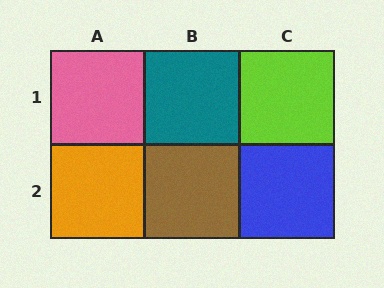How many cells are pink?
1 cell is pink.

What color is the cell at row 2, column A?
Orange.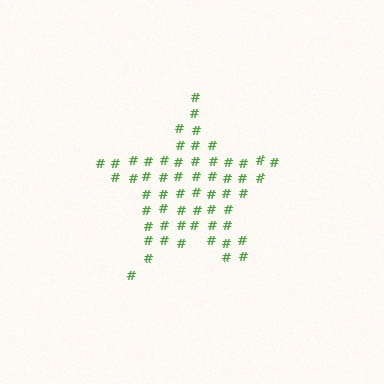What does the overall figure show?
The overall figure shows a star.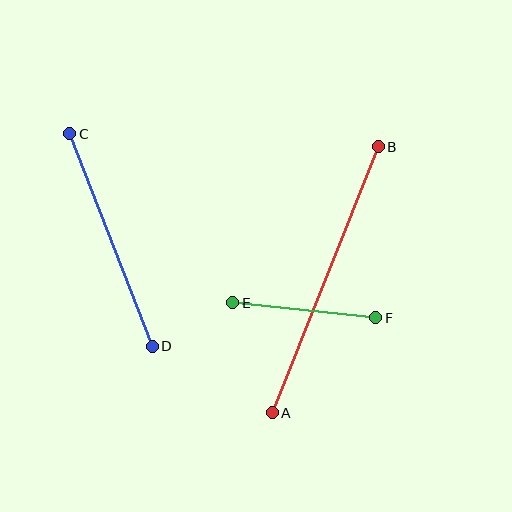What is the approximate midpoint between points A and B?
The midpoint is at approximately (325, 280) pixels.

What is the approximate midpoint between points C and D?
The midpoint is at approximately (111, 240) pixels.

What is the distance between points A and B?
The distance is approximately 287 pixels.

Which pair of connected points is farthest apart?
Points A and B are farthest apart.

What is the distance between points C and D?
The distance is approximately 228 pixels.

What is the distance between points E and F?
The distance is approximately 144 pixels.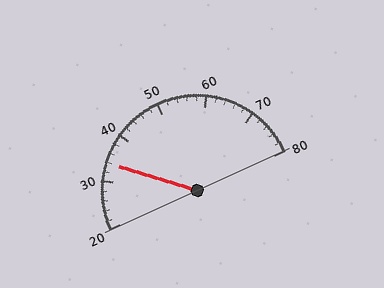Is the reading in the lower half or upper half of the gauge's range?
The reading is in the lower half of the range (20 to 80).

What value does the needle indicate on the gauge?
The needle indicates approximately 34.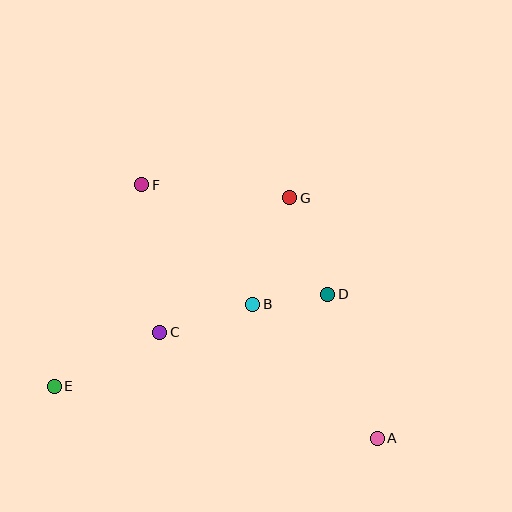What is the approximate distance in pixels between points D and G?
The distance between D and G is approximately 103 pixels.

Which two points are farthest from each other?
Points A and F are farthest from each other.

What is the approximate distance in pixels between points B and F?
The distance between B and F is approximately 163 pixels.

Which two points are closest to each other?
Points B and D are closest to each other.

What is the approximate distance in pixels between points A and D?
The distance between A and D is approximately 153 pixels.